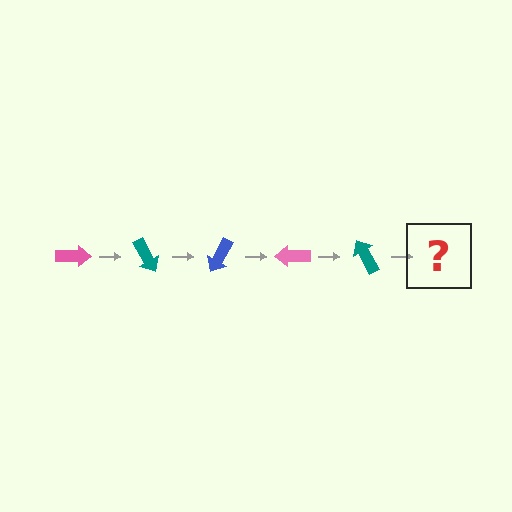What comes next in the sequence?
The next element should be a blue arrow, rotated 300 degrees from the start.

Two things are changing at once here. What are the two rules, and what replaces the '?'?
The two rules are that it rotates 60 degrees each step and the color cycles through pink, teal, and blue. The '?' should be a blue arrow, rotated 300 degrees from the start.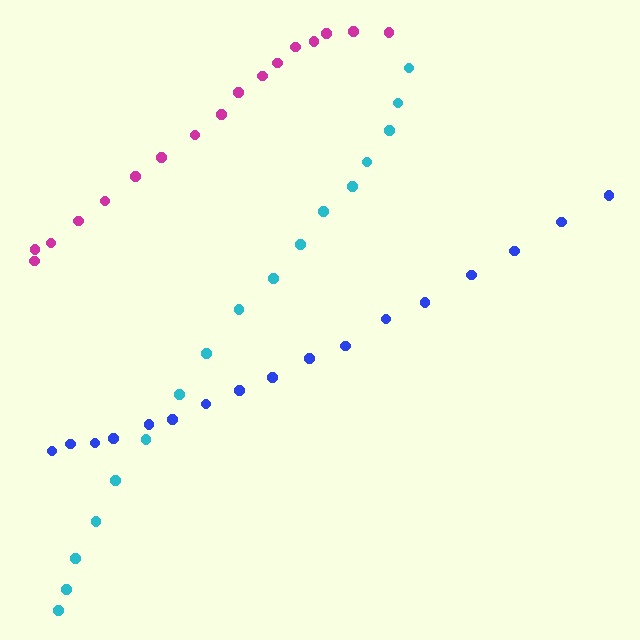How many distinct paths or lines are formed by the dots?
There are 3 distinct paths.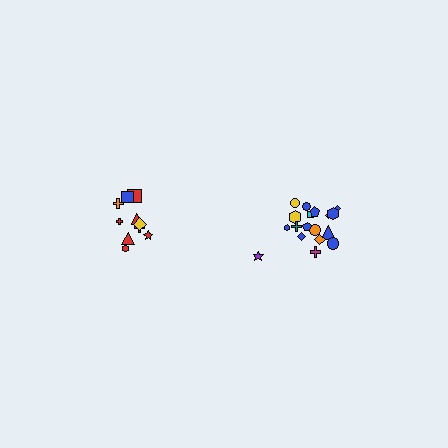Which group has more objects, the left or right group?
The right group.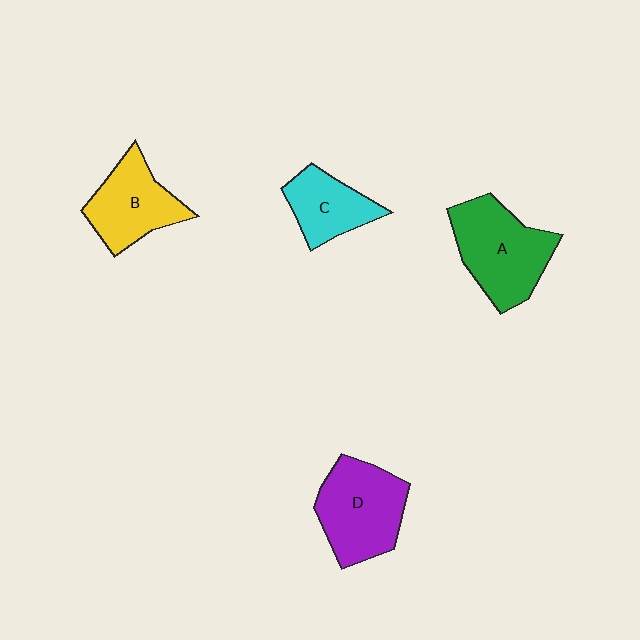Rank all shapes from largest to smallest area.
From largest to smallest: A (green), D (purple), B (yellow), C (cyan).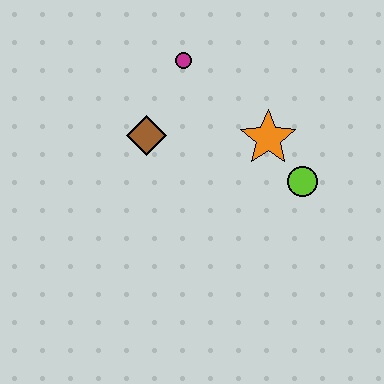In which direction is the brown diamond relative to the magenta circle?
The brown diamond is below the magenta circle.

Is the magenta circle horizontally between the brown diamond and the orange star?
Yes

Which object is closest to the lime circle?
The orange star is closest to the lime circle.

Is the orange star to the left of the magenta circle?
No